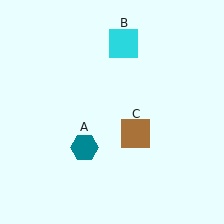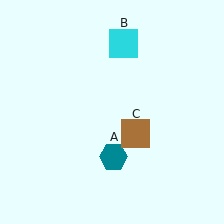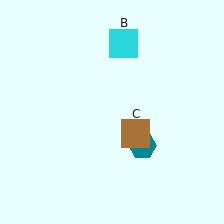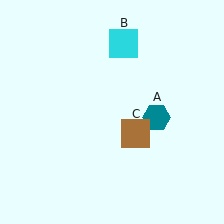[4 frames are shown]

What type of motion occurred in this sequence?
The teal hexagon (object A) rotated counterclockwise around the center of the scene.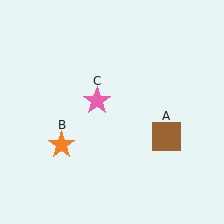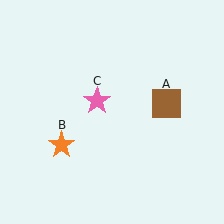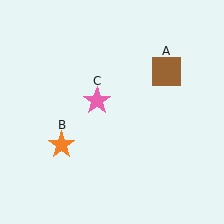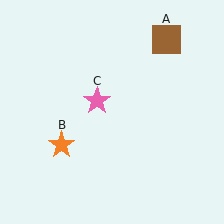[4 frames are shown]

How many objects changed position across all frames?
1 object changed position: brown square (object A).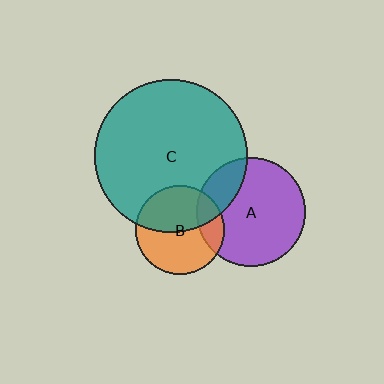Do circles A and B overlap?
Yes.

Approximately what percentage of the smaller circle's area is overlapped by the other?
Approximately 20%.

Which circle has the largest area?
Circle C (teal).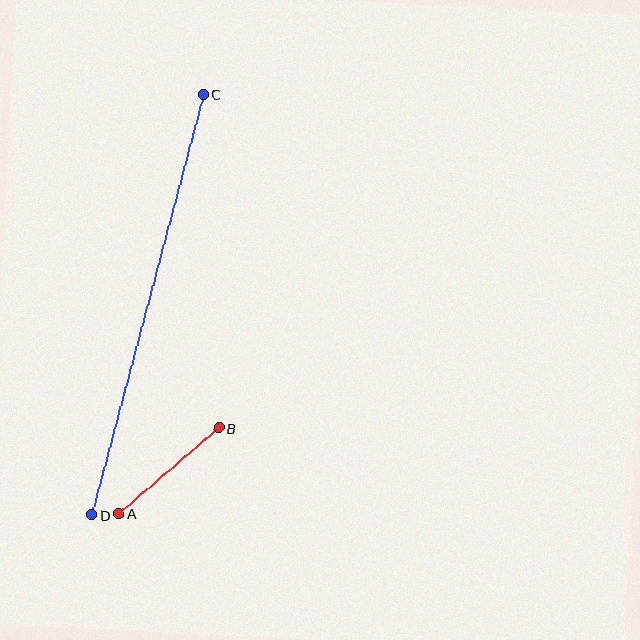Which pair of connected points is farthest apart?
Points C and D are farthest apart.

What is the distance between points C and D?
The distance is approximately 435 pixels.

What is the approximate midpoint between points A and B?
The midpoint is at approximately (169, 471) pixels.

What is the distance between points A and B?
The distance is approximately 131 pixels.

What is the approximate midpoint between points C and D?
The midpoint is at approximately (147, 304) pixels.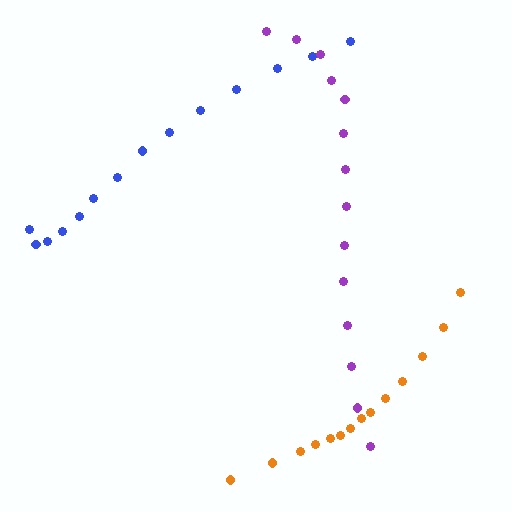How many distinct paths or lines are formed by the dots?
There are 3 distinct paths.